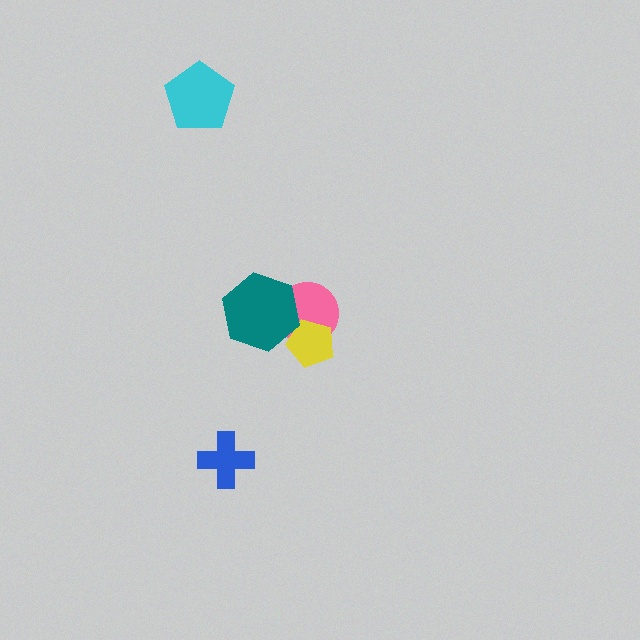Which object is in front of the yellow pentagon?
The teal hexagon is in front of the yellow pentagon.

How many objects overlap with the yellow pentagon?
2 objects overlap with the yellow pentagon.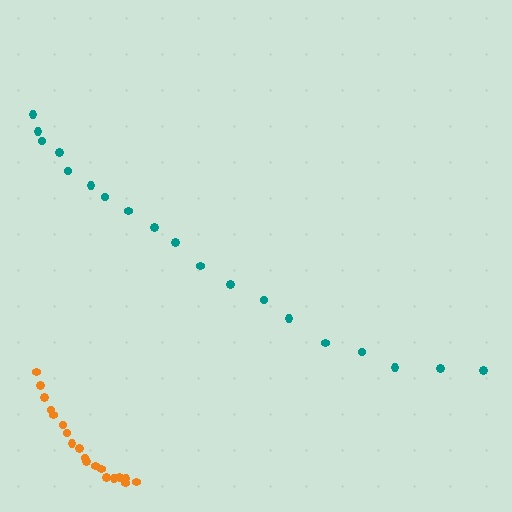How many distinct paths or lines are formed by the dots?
There are 2 distinct paths.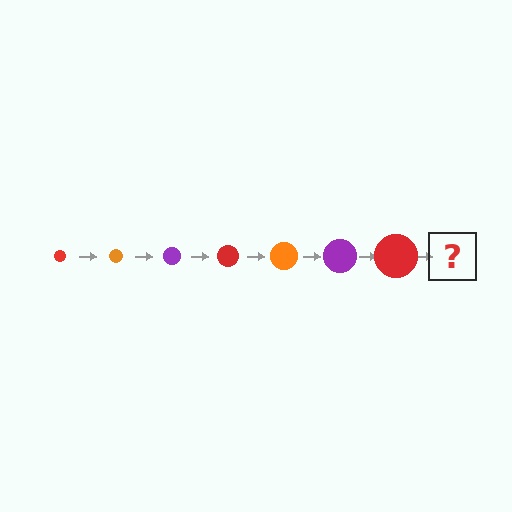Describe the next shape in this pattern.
It should be an orange circle, larger than the previous one.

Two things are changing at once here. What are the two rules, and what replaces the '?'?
The two rules are that the circle grows larger each step and the color cycles through red, orange, and purple. The '?' should be an orange circle, larger than the previous one.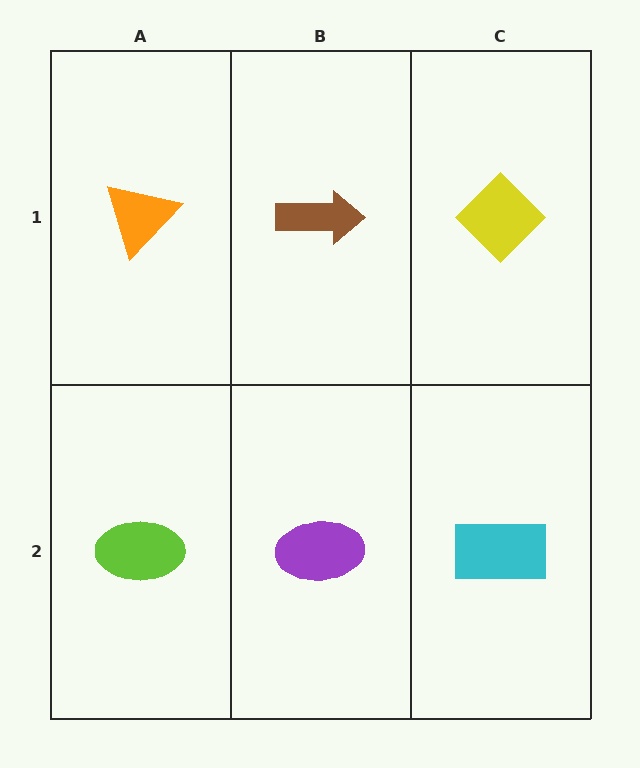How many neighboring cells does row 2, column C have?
2.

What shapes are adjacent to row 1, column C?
A cyan rectangle (row 2, column C), a brown arrow (row 1, column B).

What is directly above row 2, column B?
A brown arrow.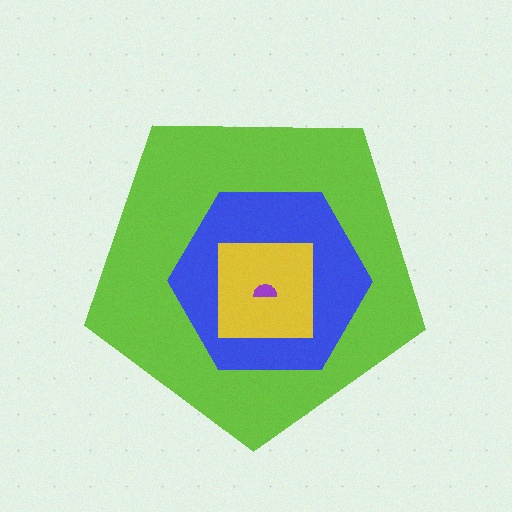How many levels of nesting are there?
4.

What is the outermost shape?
The lime pentagon.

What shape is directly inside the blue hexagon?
The yellow square.